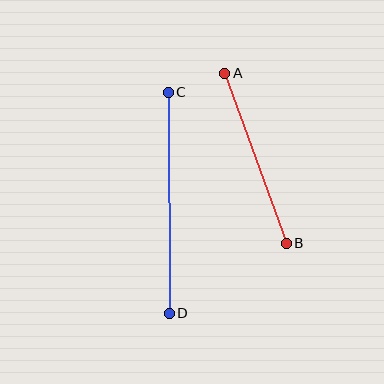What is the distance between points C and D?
The distance is approximately 221 pixels.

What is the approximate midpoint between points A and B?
The midpoint is at approximately (256, 158) pixels.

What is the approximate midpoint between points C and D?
The midpoint is at approximately (169, 203) pixels.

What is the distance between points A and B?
The distance is approximately 181 pixels.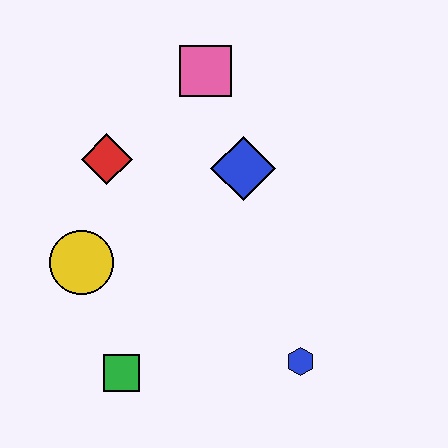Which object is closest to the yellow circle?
The red diamond is closest to the yellow circle.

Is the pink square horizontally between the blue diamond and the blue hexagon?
No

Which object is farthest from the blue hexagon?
The pink square is farthest from the blue hexagon.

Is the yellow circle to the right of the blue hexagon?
No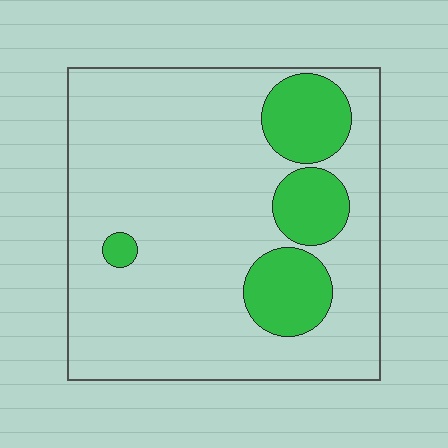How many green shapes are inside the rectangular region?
4.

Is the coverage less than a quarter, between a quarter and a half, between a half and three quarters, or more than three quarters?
Less than a quarter.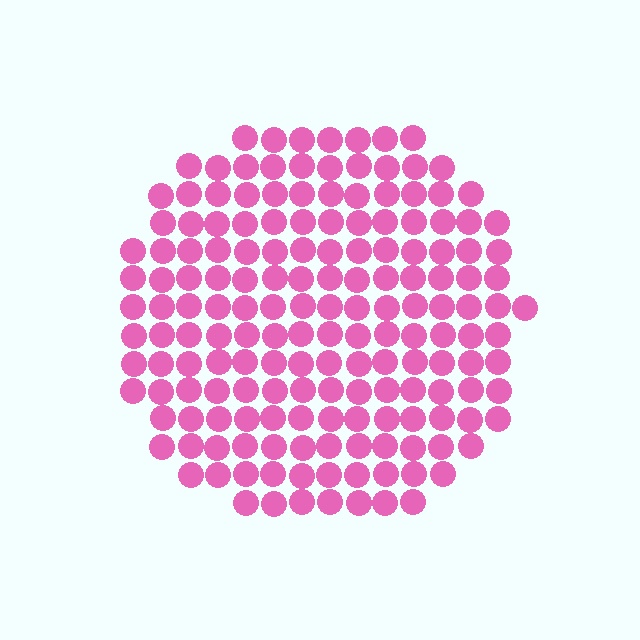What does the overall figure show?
The overall figure shows a circle.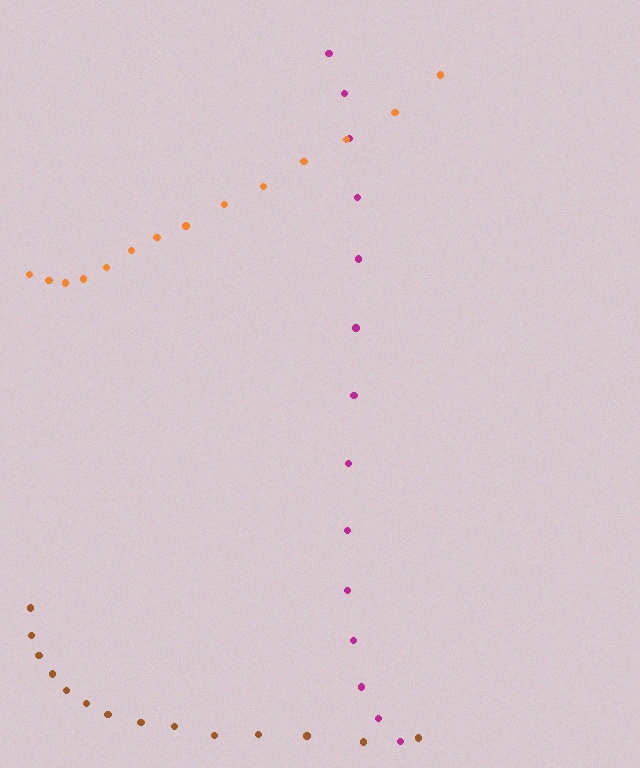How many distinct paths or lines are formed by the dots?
There are 3 distinct paths.